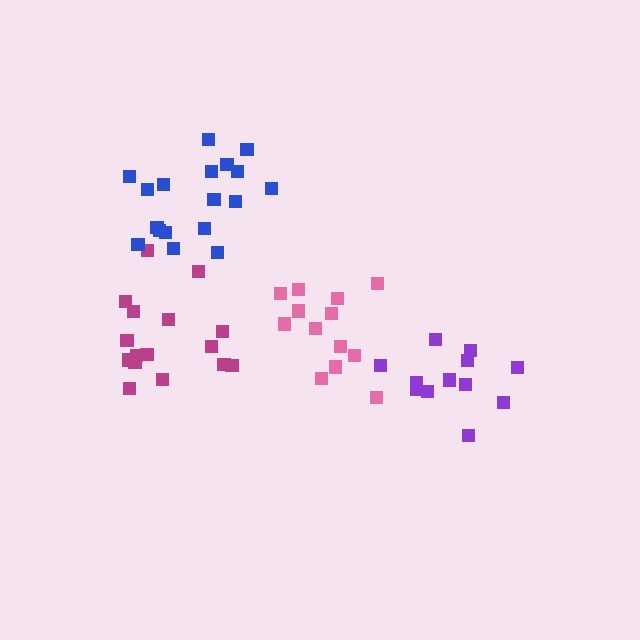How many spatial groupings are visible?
There are 4 spatial groupings.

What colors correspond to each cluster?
The clusters are colored: pink, magenta, blue, purple.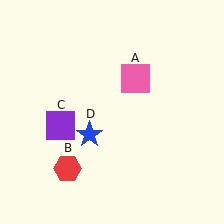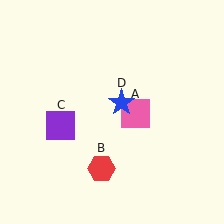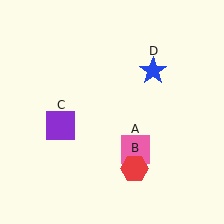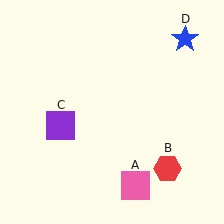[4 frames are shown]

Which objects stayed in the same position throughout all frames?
Purple square (object C) remained stationary.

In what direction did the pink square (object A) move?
The pink square (object A) moved down.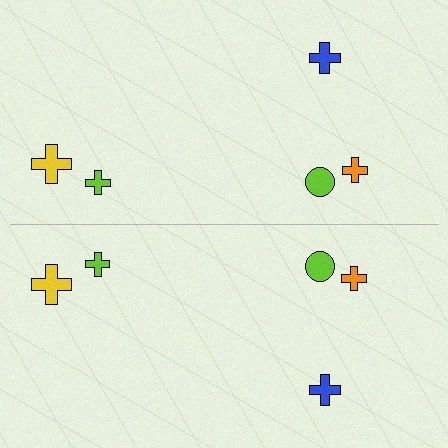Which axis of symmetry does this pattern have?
The pattern has a horizontal axis of symmetry running through the center of the image.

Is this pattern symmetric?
Yes, this pattern has bilateral (reflection) symmetry.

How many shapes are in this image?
There are 10 shapes in this image.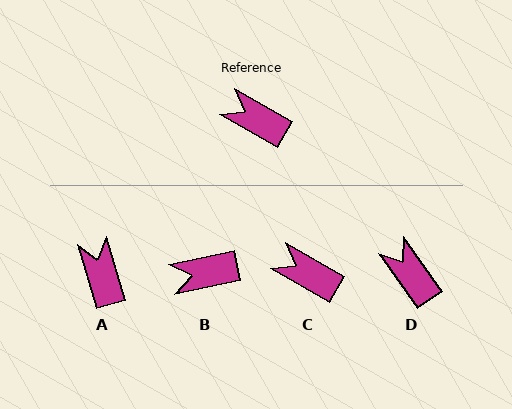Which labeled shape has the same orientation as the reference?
C.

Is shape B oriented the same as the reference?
No, it is off by about 41 degrees.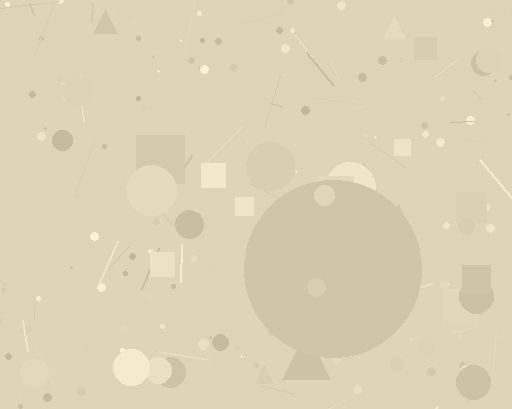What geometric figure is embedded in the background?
A circle is embedded in the background.